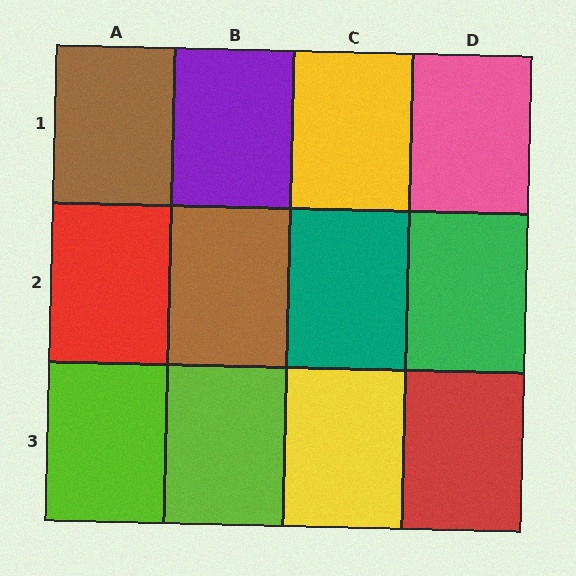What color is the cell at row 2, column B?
Brown.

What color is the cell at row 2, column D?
Green.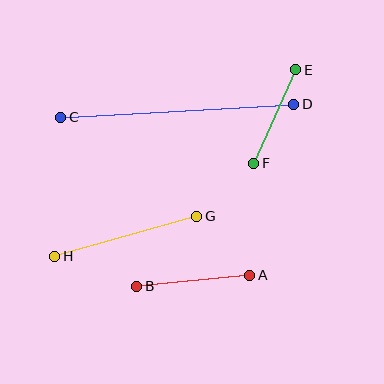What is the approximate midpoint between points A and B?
The midpoint is at approximately (193, 281) pixels.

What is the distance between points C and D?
The distance is approximately 233 pixels.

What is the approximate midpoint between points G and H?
The midpoint is at approximately (126, 236) pixels.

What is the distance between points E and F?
The distance is approximately 103 pixels.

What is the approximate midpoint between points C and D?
The midpoint is at approximately (177, 111) pixels.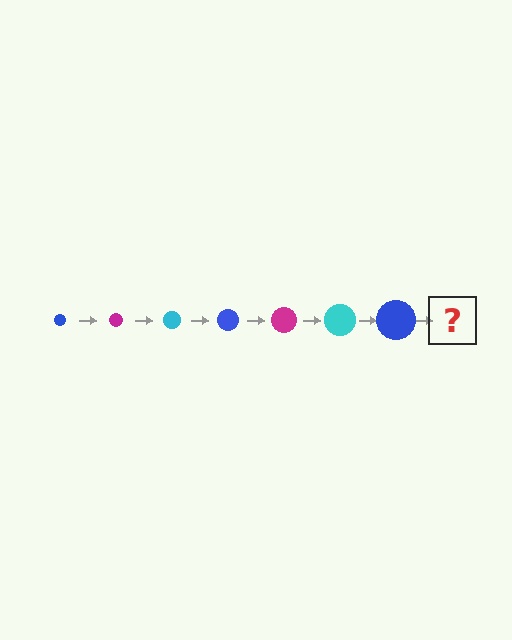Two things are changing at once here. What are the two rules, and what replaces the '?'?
The two rules are that the circle grows larger each step and the color cycles through blue, magenta, and cyan. The '?' should be a magenta circle, larger than the previous one.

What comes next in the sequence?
The next element should be a magenta circle, larger than the previous one.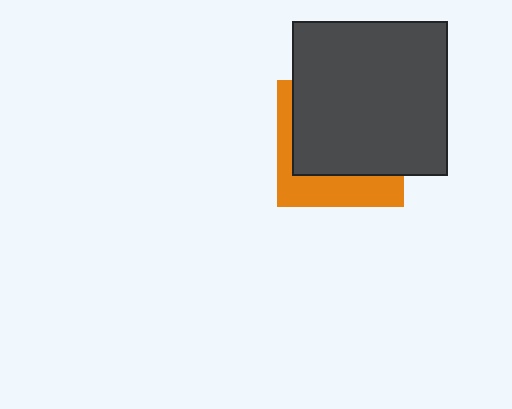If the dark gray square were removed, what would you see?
You would see the complete orange square.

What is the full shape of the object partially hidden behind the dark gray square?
The partially hidden object is an orange square.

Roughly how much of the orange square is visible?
A small part of it is visible (roughly 33%).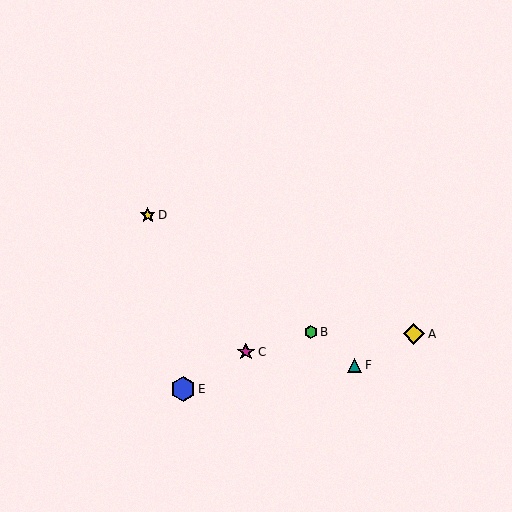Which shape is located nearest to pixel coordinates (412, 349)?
The yellow diamond (labeled A) at (414, 334) is nearest to that location.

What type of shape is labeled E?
Shape E is a blue hexagon.